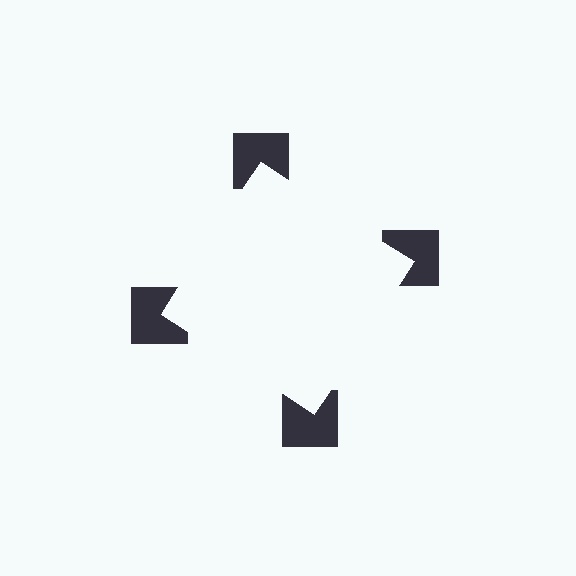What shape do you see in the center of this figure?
An illusory square — its edges are inferred from the aligned wedge cuts in the notched squares, not physically drawn.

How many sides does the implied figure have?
4 sides.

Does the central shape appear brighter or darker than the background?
It typically appears slightly brighter than the background, even though no actual brightness change is drawn.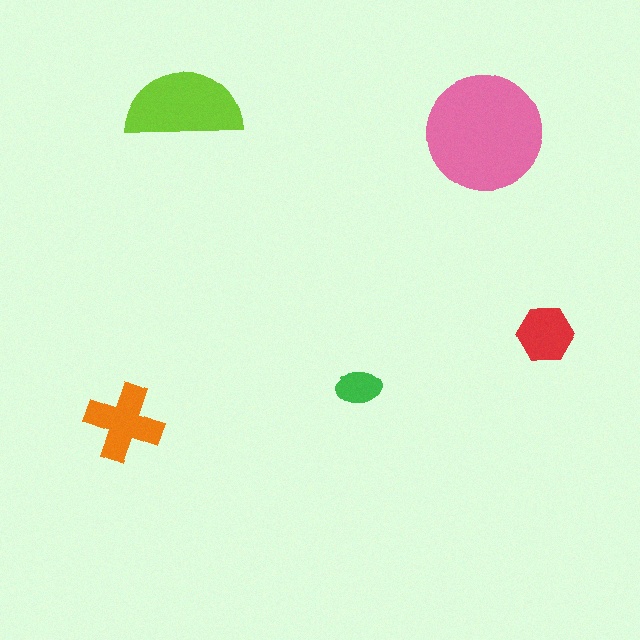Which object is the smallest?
The green ellipse.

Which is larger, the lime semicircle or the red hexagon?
The lime semicircle.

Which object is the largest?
The pink circle.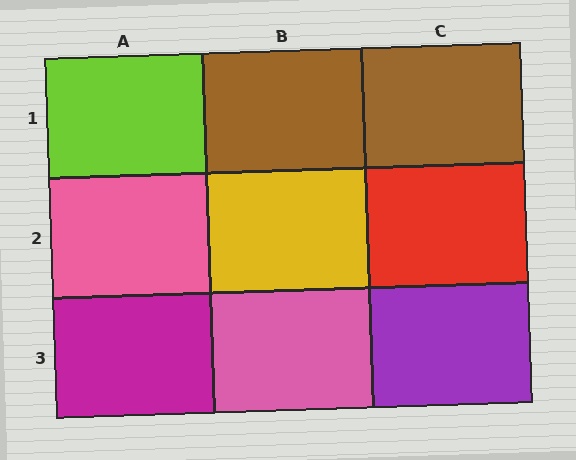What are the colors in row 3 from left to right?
Magenta, pink, purple.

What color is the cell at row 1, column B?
Brown.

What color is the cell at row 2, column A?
Pink.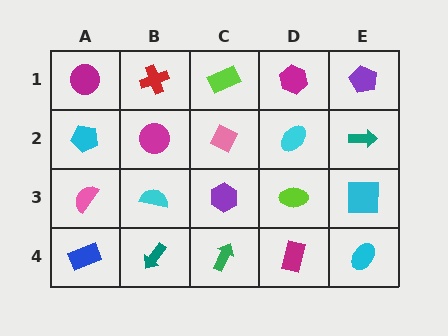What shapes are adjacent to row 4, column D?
A lime ellipse (row 3, column D), a green arrow (row 4, column C), a cyan ellipse (row 4, column E).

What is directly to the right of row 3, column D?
A cyan square.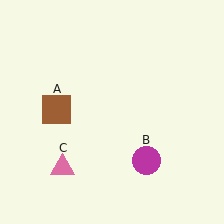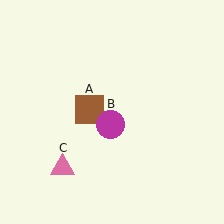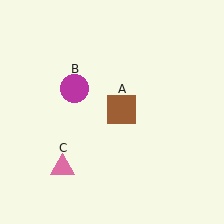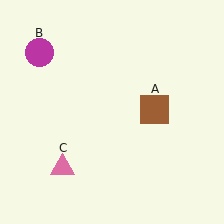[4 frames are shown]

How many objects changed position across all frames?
2 objects changed position: brown square (object A), magenta circle (object B).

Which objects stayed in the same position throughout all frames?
Pink triangle (object C) remained stationary.